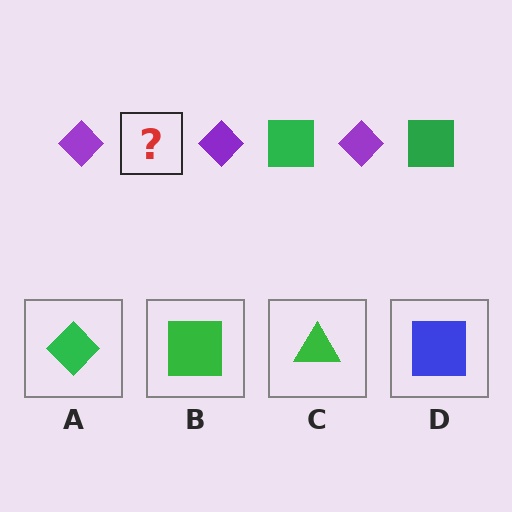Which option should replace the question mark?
Option B.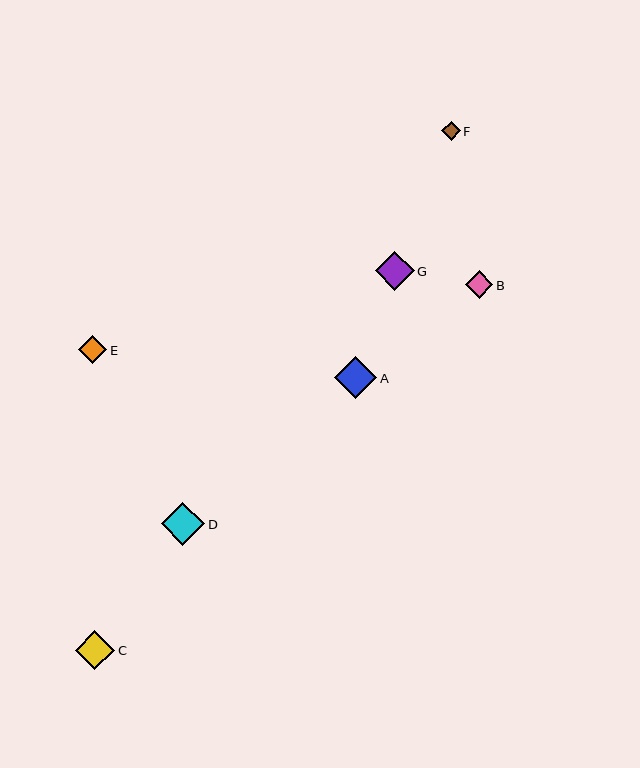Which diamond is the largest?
Diamond D is the largest with a size of approximately 43 pixels.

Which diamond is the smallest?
Diamond F is the smallest with a size of approximately 18 pixels.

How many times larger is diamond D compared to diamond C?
Diamond D is approximately 1.1 times the size of diamond C.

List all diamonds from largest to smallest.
From largest to smallest: D, A, G, C, E, B, F.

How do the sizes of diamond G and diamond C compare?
Diamond G and diamond C are approximately the same size.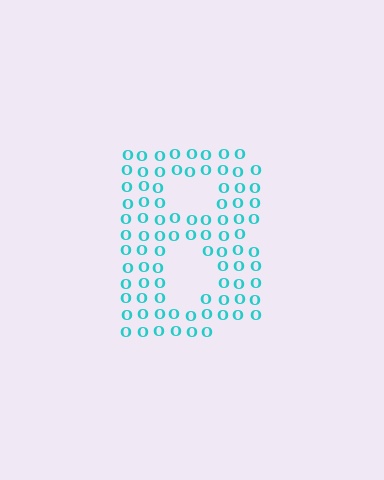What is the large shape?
The large shape is the letter B.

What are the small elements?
The small elements are letter O's.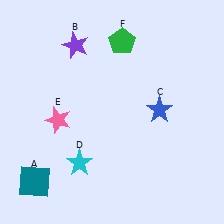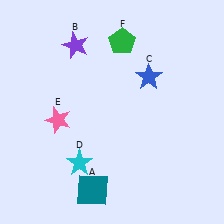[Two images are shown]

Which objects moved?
The objects that moved are: the teal square (A), the blue star (C).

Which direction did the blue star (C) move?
The blue star (C) moved up.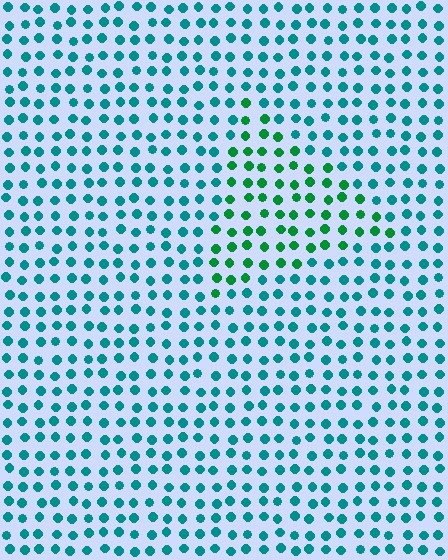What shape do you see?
I see a triangle.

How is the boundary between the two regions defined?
The boundary is defined purely by a slight shift in hue (about 39 degrees). Spacing, size, and orientation are identical on both sides.